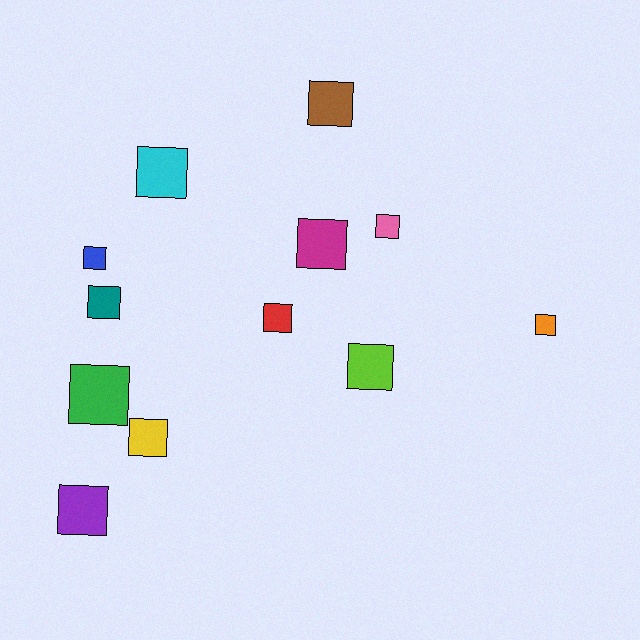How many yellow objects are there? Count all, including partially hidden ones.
There is 1 yellow object.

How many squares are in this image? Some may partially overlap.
There are 12 squares.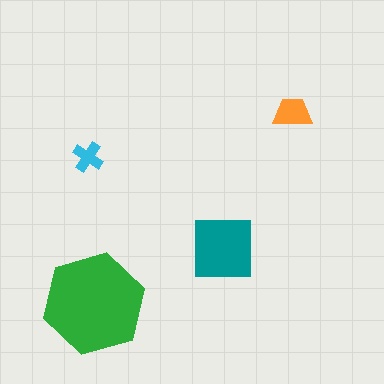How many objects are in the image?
There are 4 objects in the image.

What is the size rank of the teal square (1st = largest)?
2nd.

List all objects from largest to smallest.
The green hexagon, the teal square, the orange trapezoid, the cyan cross.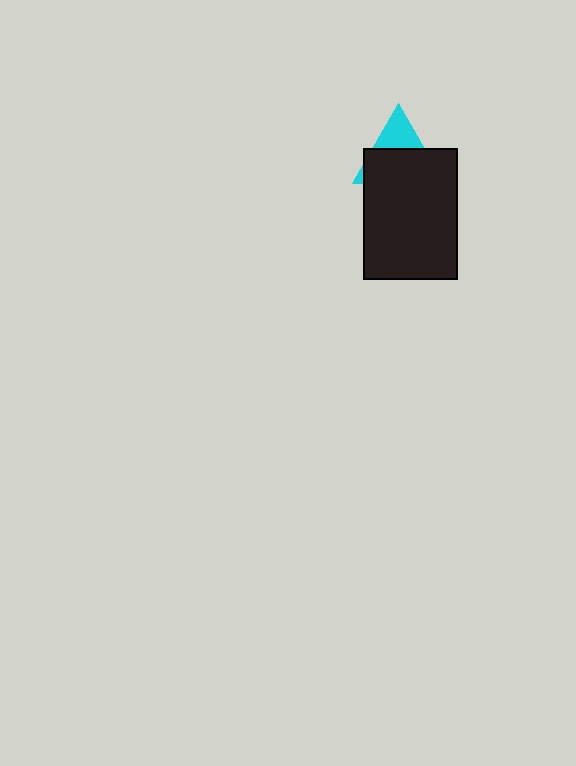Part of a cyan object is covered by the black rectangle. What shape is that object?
It is a triangle.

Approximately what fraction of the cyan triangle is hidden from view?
Roughly 66% of the cyan triangle is hidden behind the black rectangle.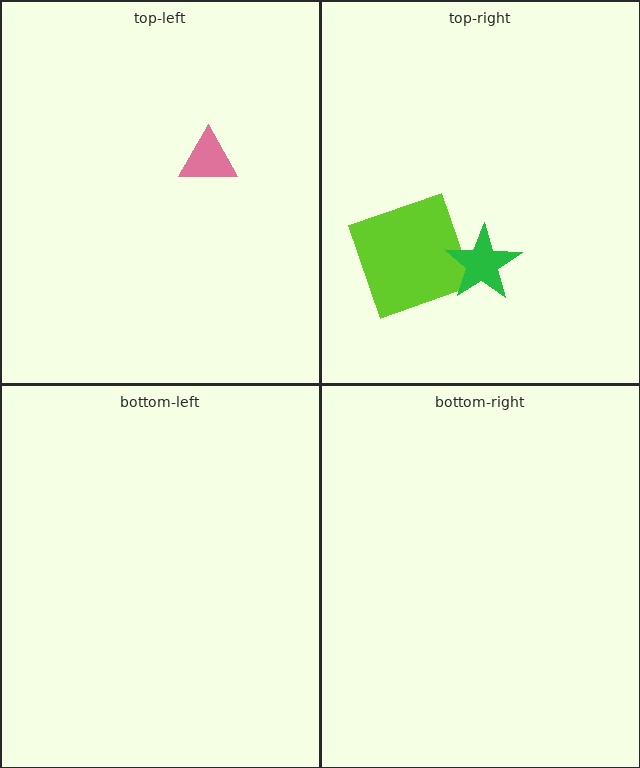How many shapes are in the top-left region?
1.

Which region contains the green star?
The top-right region.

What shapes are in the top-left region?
The pink triangle.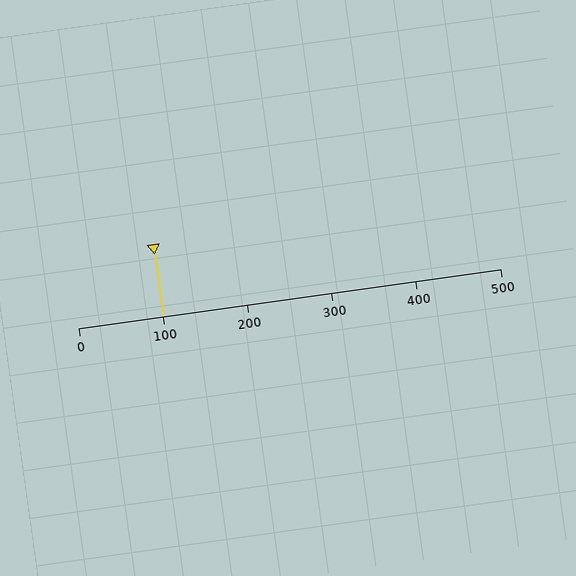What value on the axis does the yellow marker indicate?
The marker indicates approximately 100.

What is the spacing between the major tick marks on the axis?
The major ticks are spaced 100 apart.